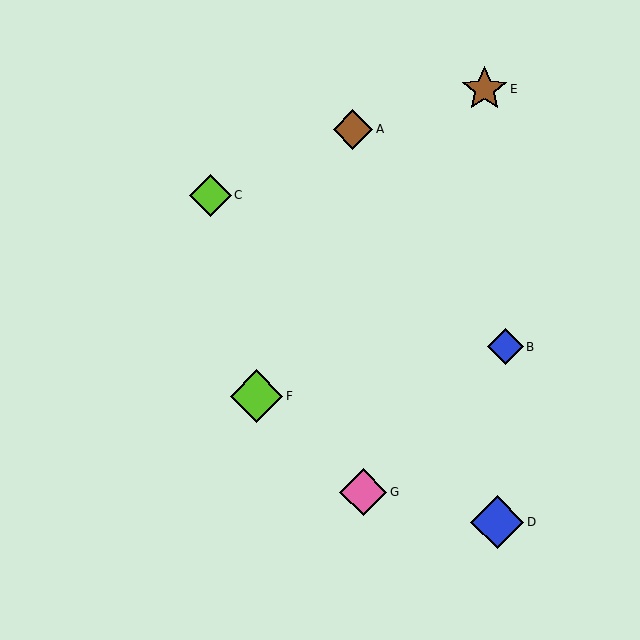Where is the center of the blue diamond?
The center of the blue diamond is at (506, 347).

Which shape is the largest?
The blue diamond (labeled D) is the largest.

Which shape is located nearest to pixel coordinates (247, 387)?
The lime diamond (labeled F) at (256, 396) is nearest to that location.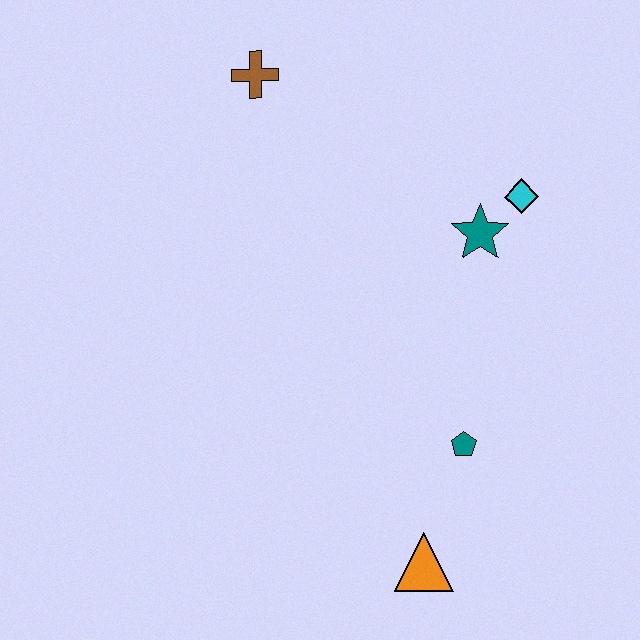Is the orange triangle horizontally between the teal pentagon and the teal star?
No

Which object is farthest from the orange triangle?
The brown cross is farthest from the orange triangle.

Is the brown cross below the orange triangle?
No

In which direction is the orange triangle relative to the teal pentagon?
The orange triangle is below the teal pentagon.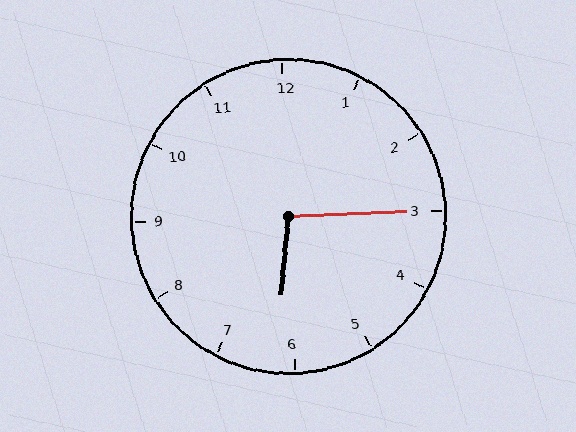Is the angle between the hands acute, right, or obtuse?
It is obtuse.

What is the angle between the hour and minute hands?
Approximately 98 degrees.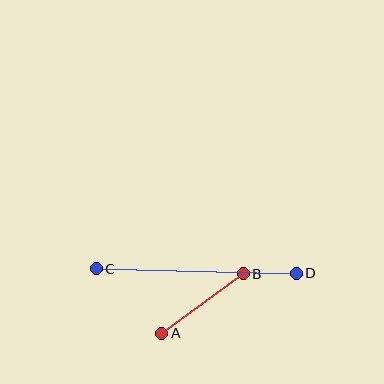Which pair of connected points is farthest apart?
Points C and D are farthest apart.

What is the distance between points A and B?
The distance is approximately 101 pixels.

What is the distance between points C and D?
The distance is approximately 200 pixels.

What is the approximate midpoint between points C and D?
The midpoint is at approximately (196, 271) pixels.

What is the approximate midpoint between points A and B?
The midpoint is at approximately (203, 304) pixels.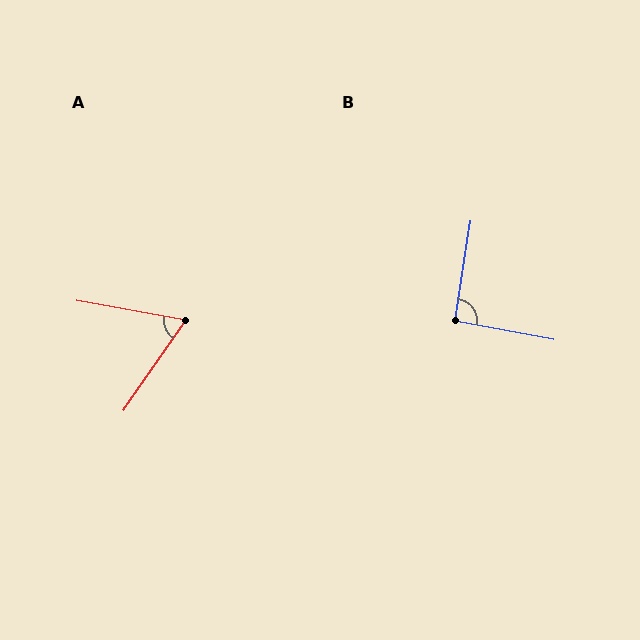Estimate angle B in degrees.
Approximately 91 degrees.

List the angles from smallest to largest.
A (65°), B (91°).